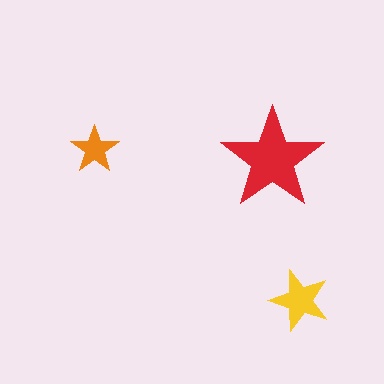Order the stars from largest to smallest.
the red one, the yellow one, the orange one.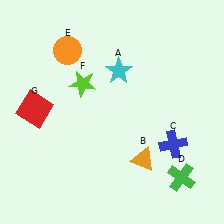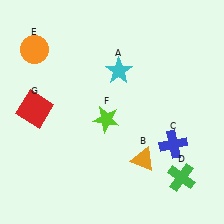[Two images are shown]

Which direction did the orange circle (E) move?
The orange circle (E) moved left.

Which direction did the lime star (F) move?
The lime star (F) moved down.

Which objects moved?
The objects that moved are: the orange circle (E), the lime star (F).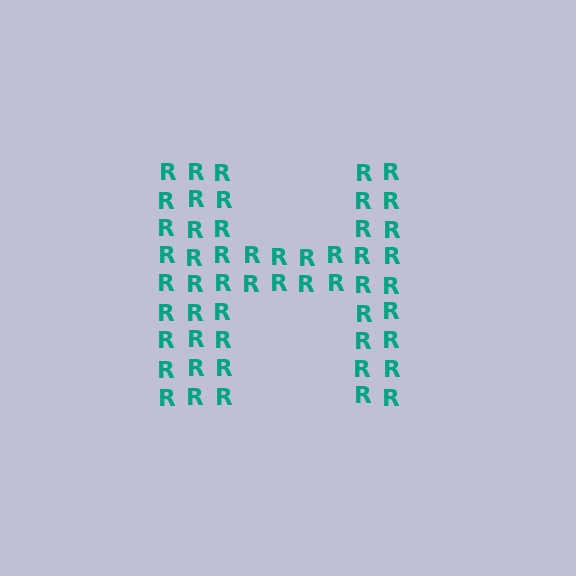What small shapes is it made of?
It is made of small letter R's.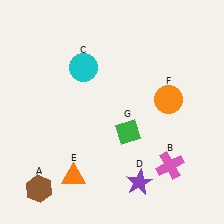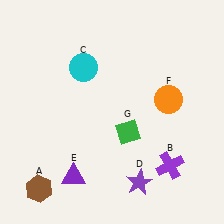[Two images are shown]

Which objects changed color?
B changed from pink to purple. E changed from orange to purple.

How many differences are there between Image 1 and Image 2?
There are 2 differences between the two images.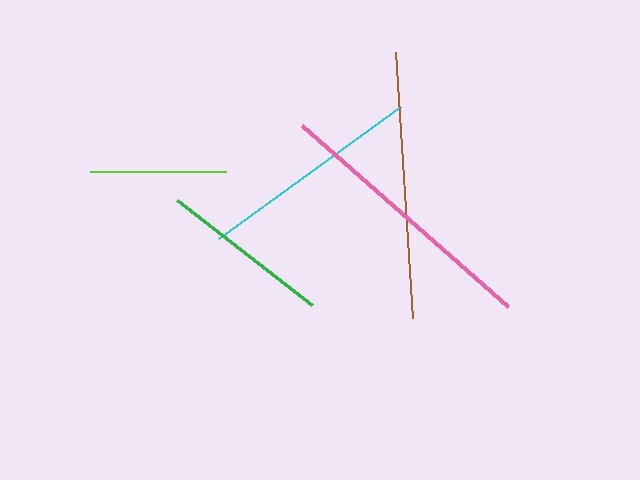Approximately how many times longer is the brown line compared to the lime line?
The brown line is approximately 2.0 times the length of the lime line.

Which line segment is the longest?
The pink line is the longest at approximately 274 pixels.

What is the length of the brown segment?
The brown segment is approximately 267 pixels long.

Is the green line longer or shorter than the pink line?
The pink line is longer than the green line.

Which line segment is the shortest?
The lime line is the shortest at approximately 136 pixels.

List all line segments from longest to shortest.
From longest to shortest: pink, brown, cyan, green, lime.